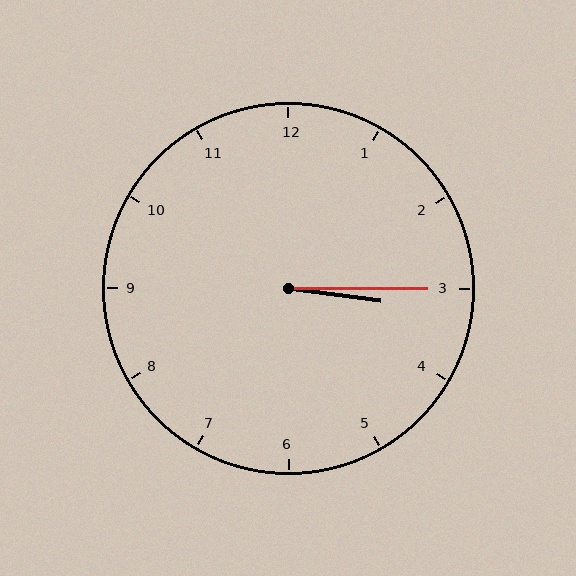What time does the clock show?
3:15.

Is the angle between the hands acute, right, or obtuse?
It is acute.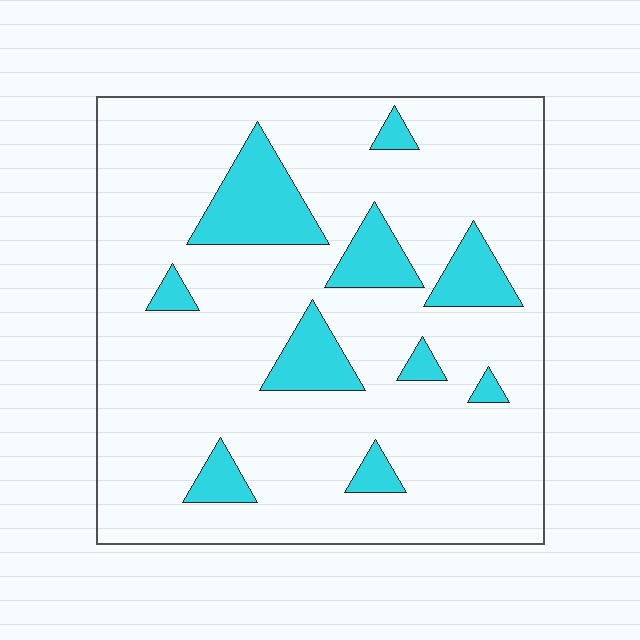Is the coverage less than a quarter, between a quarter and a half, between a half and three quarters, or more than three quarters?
Less than a quarter.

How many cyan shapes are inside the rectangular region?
10.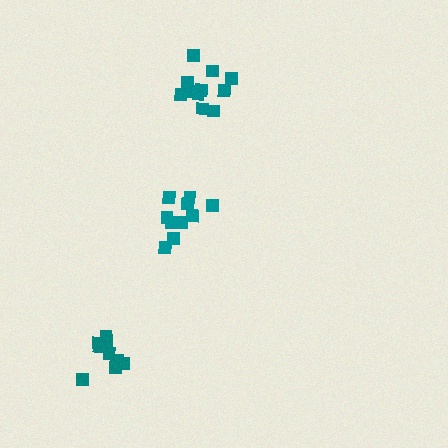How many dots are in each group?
Group 1: 10 dots, Group 2: 11 dots, Group 3: 10 dots (31 total).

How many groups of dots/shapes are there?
There are 3 groups.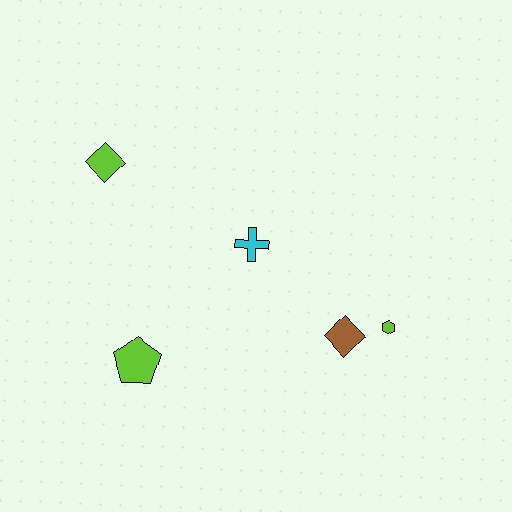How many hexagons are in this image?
There is 1 hexagon.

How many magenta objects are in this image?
There are no magenta objects.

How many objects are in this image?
There are 5 objects.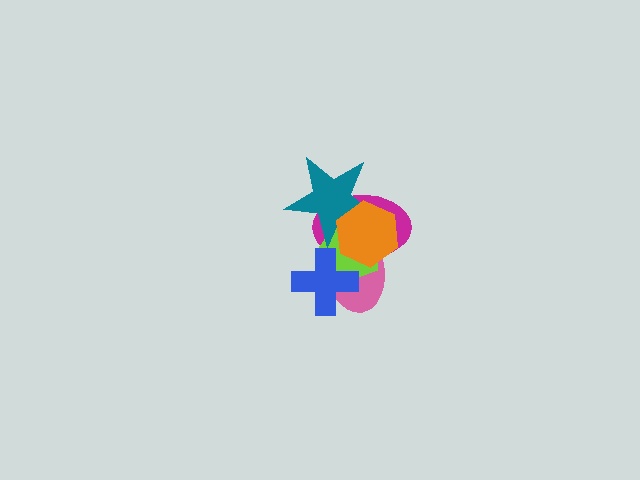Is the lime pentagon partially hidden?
Yes, it is partially covered by another shape.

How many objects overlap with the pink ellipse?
5 objects overlap with the pink ellipse.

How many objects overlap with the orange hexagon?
4 objects overlap with the orange hexagon.